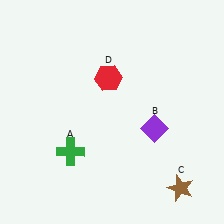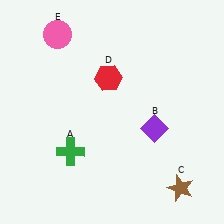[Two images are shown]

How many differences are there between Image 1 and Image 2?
There is 1 difference between the two images.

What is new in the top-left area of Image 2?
A pink circle (E) was added in the top-left area of Image 2.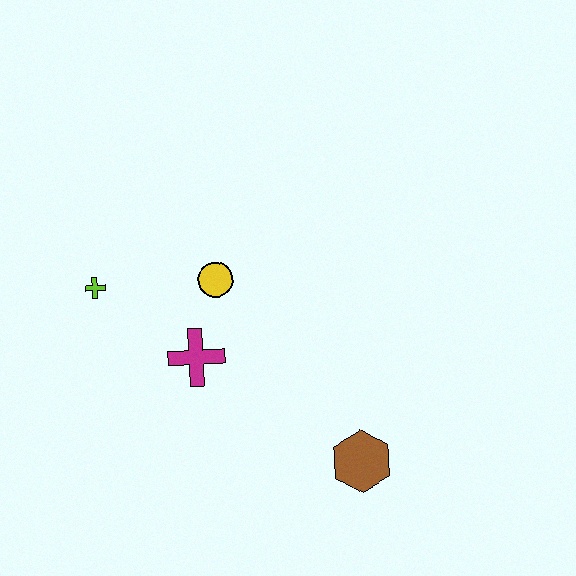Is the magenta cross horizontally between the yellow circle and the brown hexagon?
No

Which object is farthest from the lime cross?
The brown hexagon is farthest from the lime cross.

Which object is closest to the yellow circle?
The magenta cross is closest to the yellow circle.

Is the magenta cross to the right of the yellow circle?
No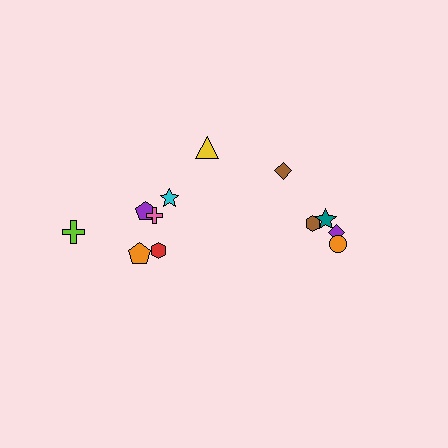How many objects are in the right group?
There are 5 objects.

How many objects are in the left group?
There are 7 objects.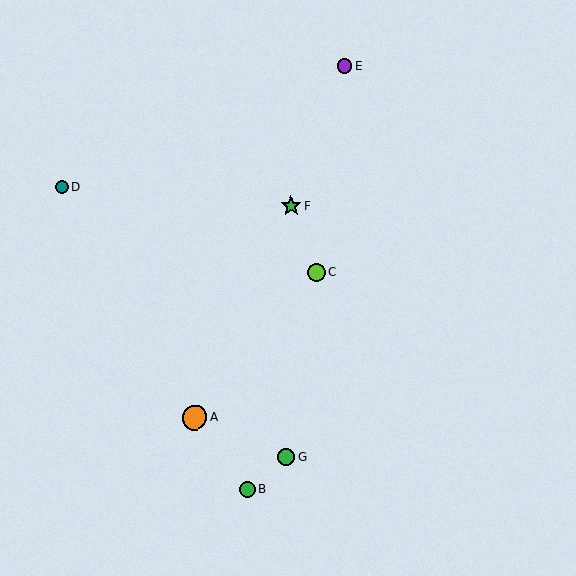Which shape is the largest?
The orange circle (labeled A) is the largest.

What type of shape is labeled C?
Shape C is a lime circle.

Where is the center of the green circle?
The center of the green circle is at (247, 490).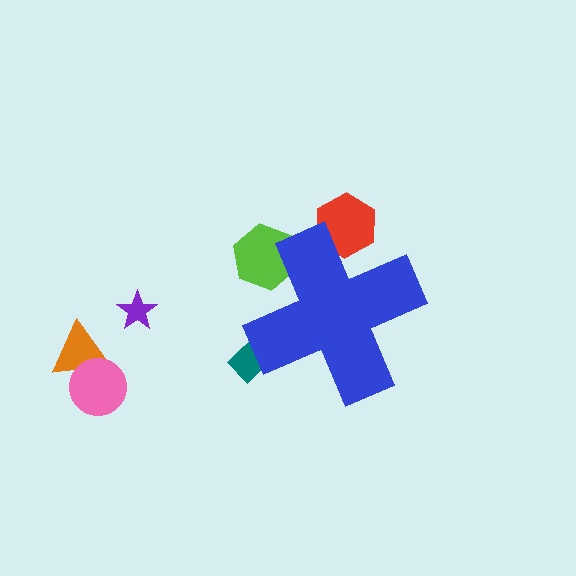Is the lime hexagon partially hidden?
Yes, the lime hexagon is partially hidden behind the blue cross.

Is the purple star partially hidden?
No, the purple star is fully visible.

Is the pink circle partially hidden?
No, the pink circle is fully visible.